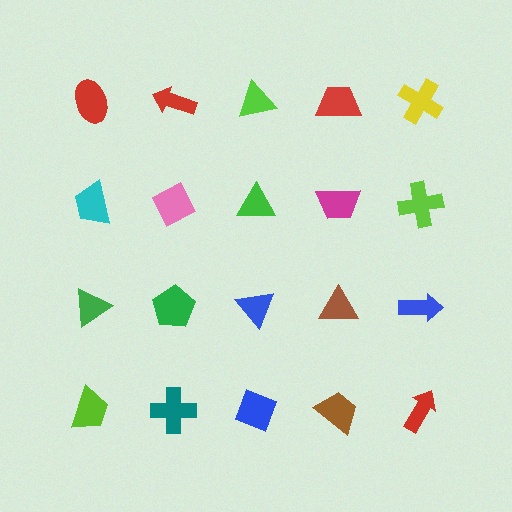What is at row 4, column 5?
A red arrow.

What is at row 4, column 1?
A lime trapezoid.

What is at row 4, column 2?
A teal cross.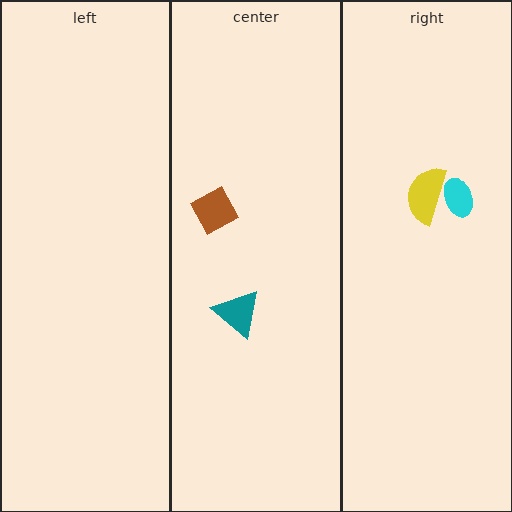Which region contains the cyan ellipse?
The right region.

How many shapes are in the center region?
2.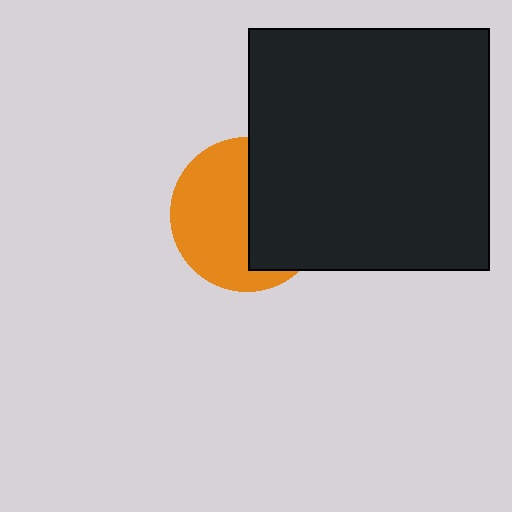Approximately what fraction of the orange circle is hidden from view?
Roughly 46% of the orange circle is hidden behind the black square.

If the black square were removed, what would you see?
You would see the complete orange circle.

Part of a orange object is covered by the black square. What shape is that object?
It is a circle.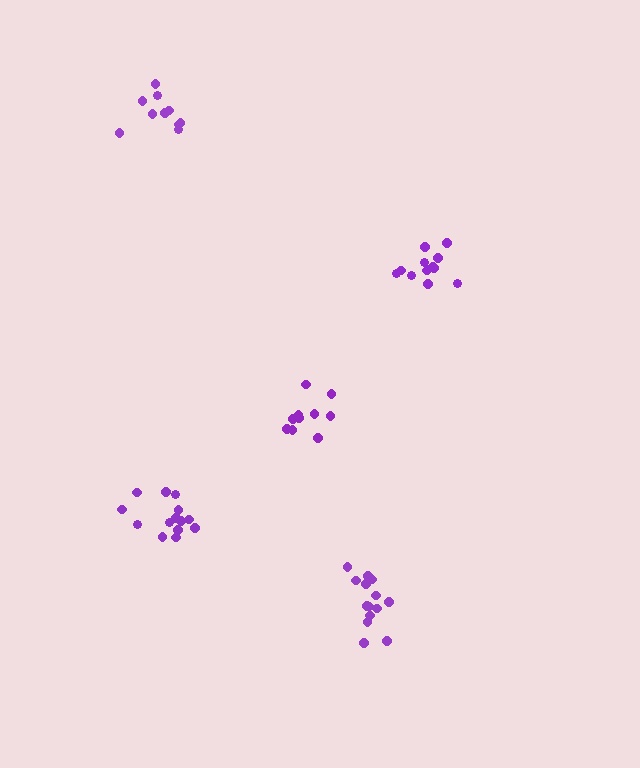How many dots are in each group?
Group 1: 10 dots, Group 2: 14 dots, Group 3: 12 dots, Group 4: 14 dots, Group 5: 10 dots (60 total).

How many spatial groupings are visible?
There are 5 spatial groupings.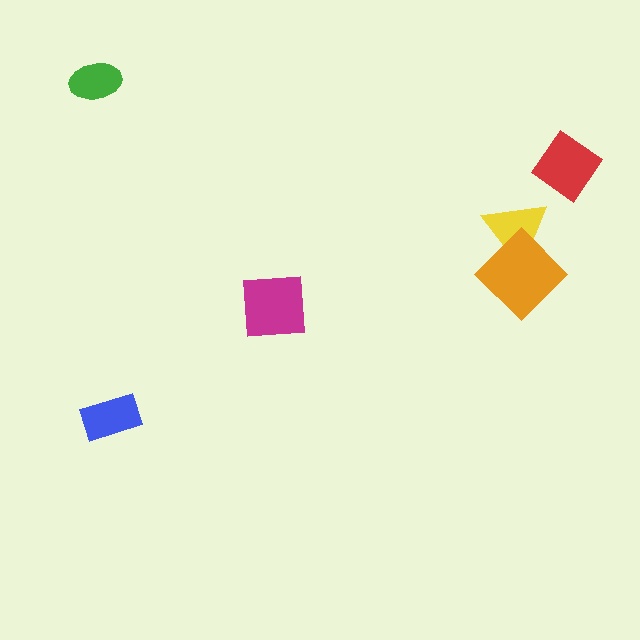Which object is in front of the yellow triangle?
The orange diamond is in front of the yellow triangle.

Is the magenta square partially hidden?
No, no other shape covers it.